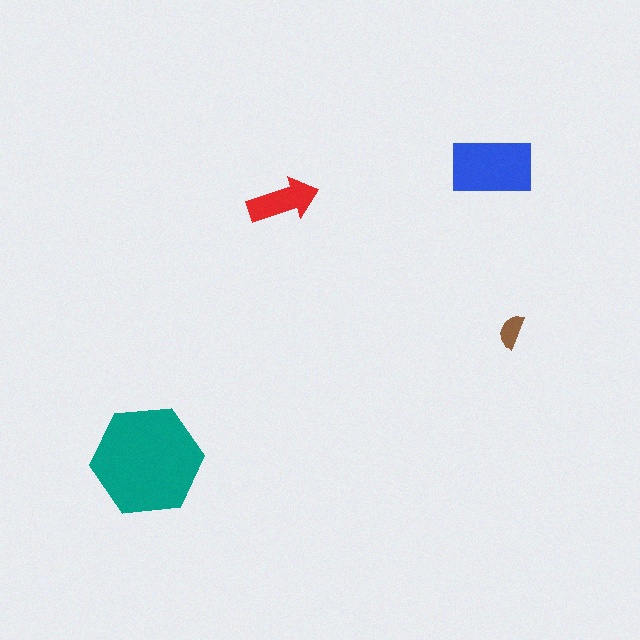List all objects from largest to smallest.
The teal hexagon, the blue rectangle, the red arrow, the brown semicircle.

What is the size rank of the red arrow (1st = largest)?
3rd.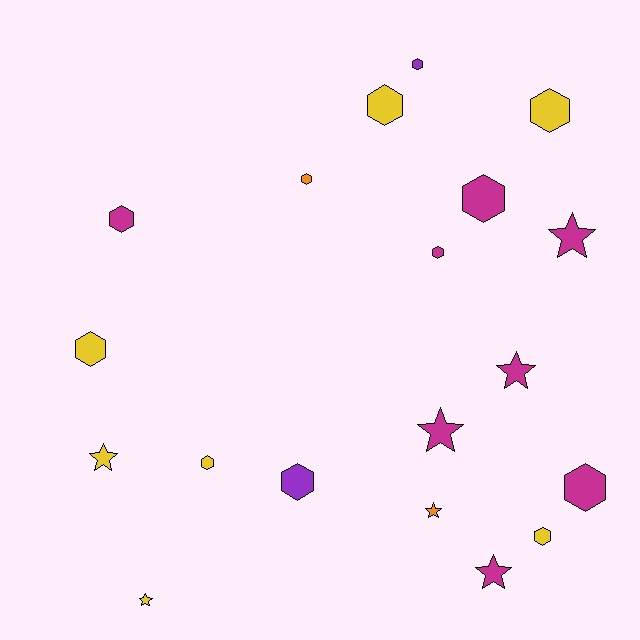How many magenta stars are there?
There are 4 magenta stars.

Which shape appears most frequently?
Hexagon, with 12 objects.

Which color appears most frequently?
Magenta, with 8 objects.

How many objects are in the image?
There are 19 objects.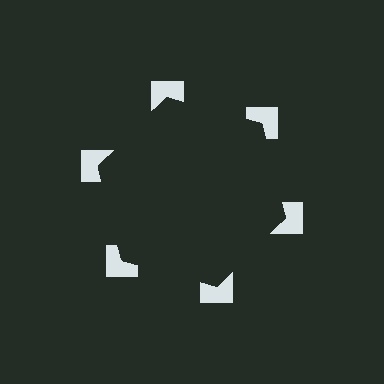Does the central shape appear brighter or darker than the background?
It typically appears slightly darker than the background, even though no actual brightness change is drawn.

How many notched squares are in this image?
There are 6 — one at each vertex of the illusory hexagon.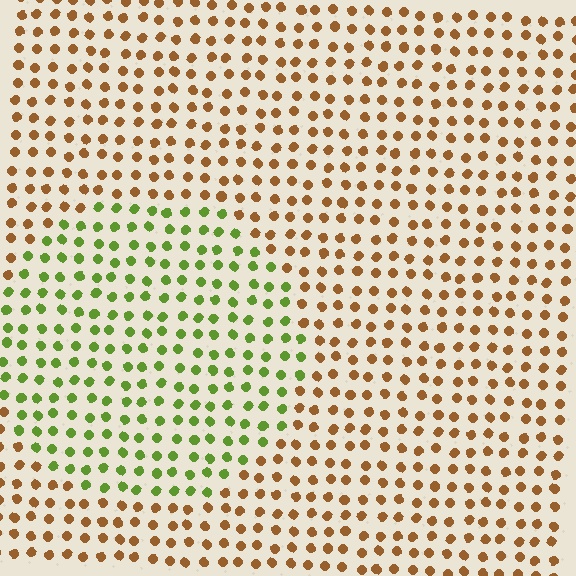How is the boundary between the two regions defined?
The boundary is defined purely by a slight shift in hue (about 65 degrees). Spacing, size, and orientation are identical on both sides.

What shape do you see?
I see a circle.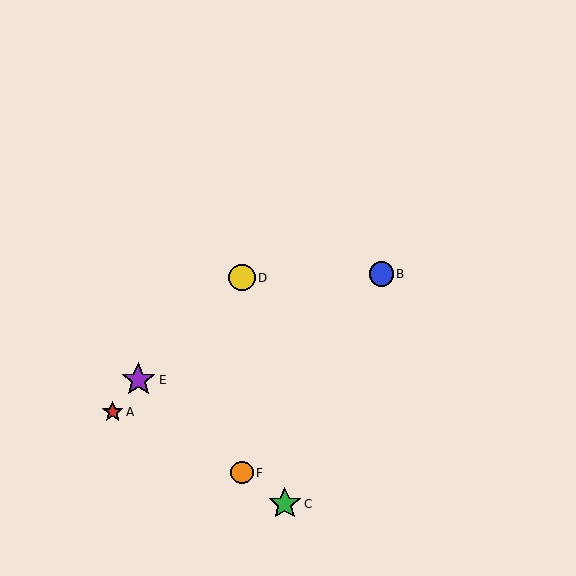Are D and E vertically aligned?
No, D is at x≈242 and E is at x≈138.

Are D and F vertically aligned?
Yes, both are at x≈242.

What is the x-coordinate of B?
Object B is at x≈381.